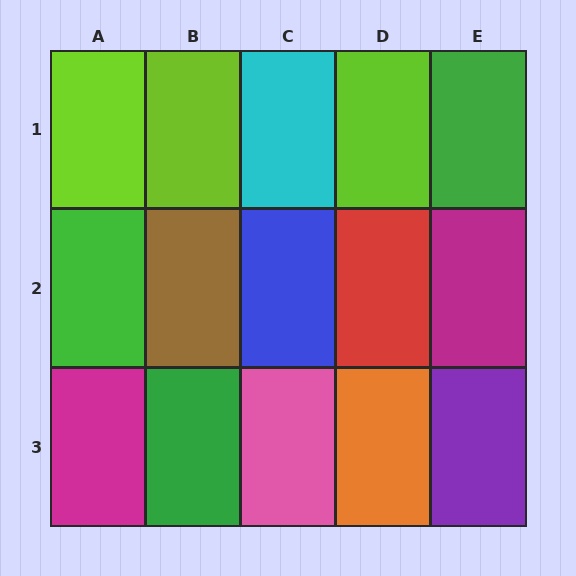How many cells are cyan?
1 cell is cyan.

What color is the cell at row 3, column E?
Purple.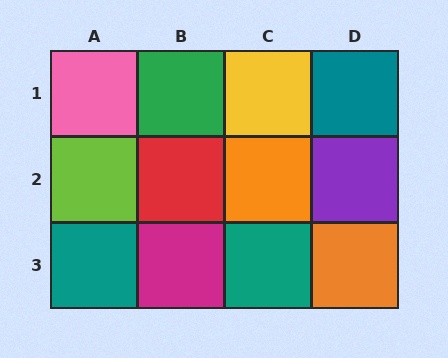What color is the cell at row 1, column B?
Green.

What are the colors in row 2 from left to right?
Lime, red, orange, purple.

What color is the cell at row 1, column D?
Teal.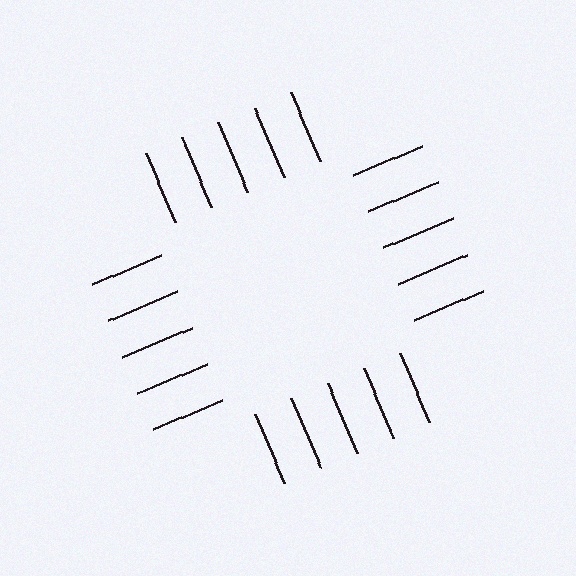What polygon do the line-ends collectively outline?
An illusory square — the line segments terminate on its edges but no continuous stroke is drawn.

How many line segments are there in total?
20 — 5 along each of the 4 edges.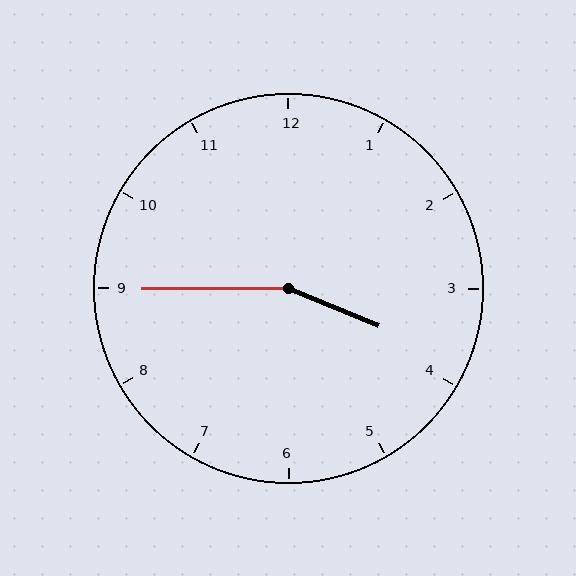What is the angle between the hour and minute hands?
Approximately 158 degrees.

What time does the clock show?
3:45.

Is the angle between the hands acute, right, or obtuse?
It is obtuse.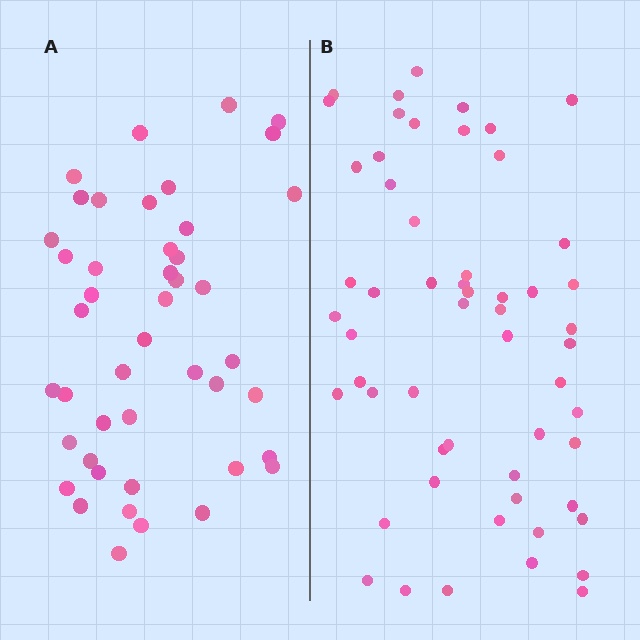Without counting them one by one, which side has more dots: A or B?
Region B (the right region) has more dots.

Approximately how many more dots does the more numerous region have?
Region B has roughly 12 or so more dots than region A.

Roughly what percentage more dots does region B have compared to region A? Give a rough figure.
About 25% more.